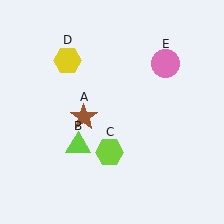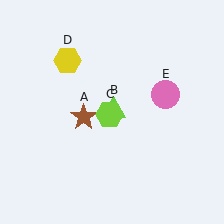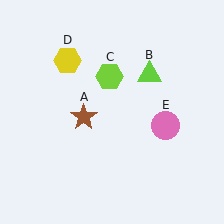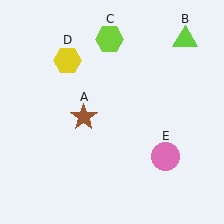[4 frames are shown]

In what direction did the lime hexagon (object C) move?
The lime hexagon (object C) moved up.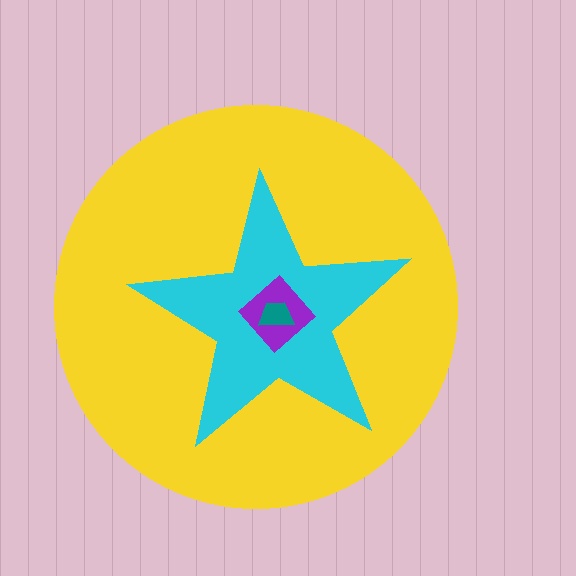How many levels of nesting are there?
4.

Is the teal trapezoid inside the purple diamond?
Yes.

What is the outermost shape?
The yellow circle.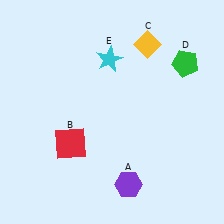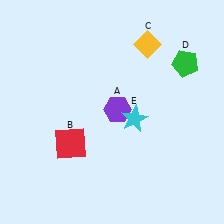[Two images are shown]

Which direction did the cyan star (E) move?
The cyan star (E) moved down.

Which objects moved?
The objects that moved are: the purple hexagon (A), the cyan star (E).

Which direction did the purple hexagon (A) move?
The purple hexagon (A) moved up.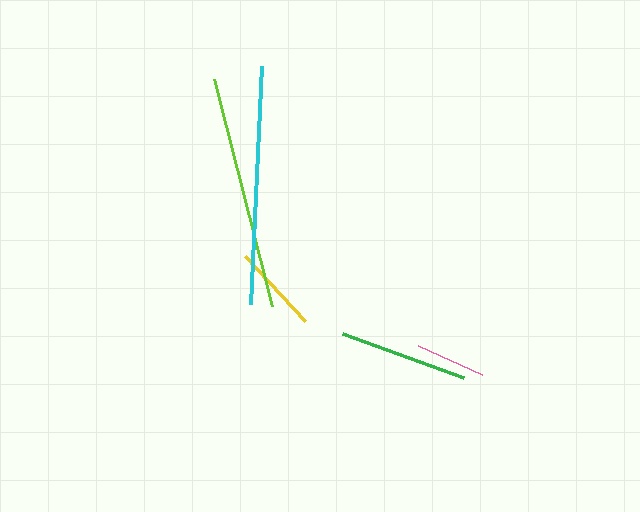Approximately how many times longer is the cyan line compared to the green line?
The cyan line is approximately 1.8 times the length of the green line.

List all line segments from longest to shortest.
From longest to shortest: cyan, lime, green, yellow, pink.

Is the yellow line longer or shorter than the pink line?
The yellow line is longer than the pink line.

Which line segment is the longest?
The cyan line is the longest at approximately 238 pixels.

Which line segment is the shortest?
The pink line is the shortest at approximately 70 pixels.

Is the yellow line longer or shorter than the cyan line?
The cyan line is longer than the yellow line.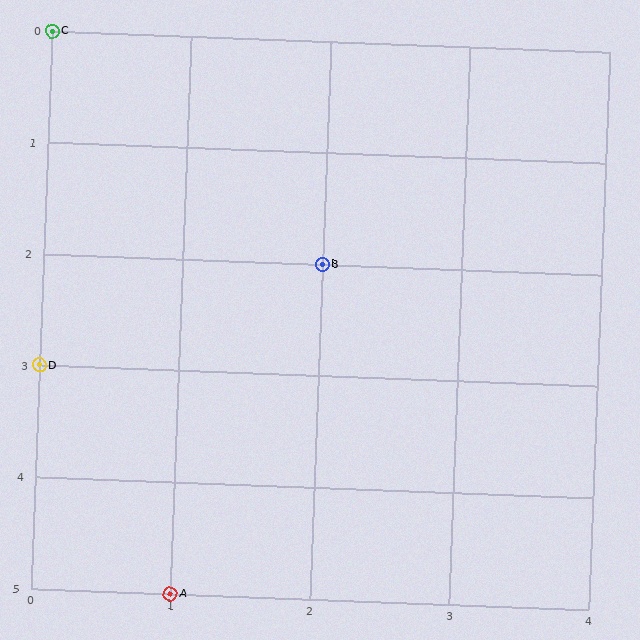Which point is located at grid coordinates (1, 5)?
Point A is at (1, 5).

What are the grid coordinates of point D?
Point D is at grid coordinates (0, 3).